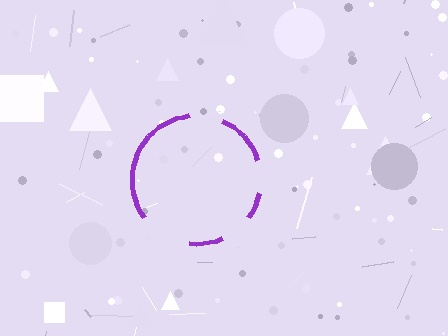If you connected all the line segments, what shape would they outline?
They would outline a circle.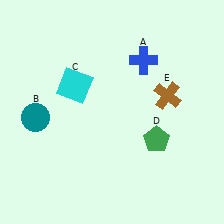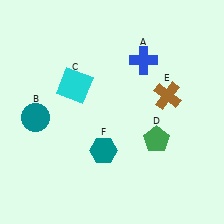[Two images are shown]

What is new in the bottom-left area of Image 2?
A teal hexagon (F) was added in the bottom-left area of Image 2.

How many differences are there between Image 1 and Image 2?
There is 1 difference between the two images.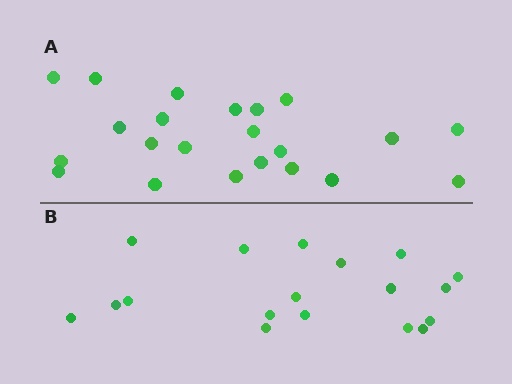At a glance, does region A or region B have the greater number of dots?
Region A (the top region) has more dots.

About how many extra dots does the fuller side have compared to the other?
Region A has about 4 more dots than region B.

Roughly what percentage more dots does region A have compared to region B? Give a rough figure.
About 20% more.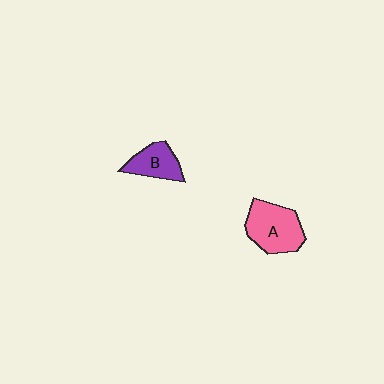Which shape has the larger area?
Shape A (pink).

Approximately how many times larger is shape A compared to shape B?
Approximately 1.6 times.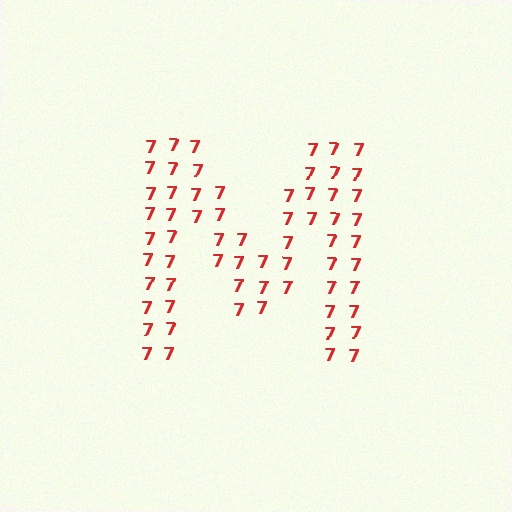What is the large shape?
The large shape is the letter M.